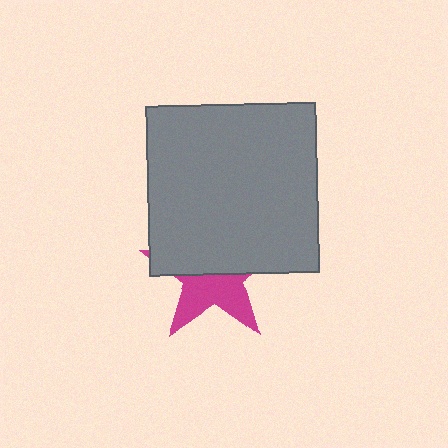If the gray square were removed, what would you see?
You would see the complete magenta star.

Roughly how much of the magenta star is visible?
A small part of it is visible (roughly 43%).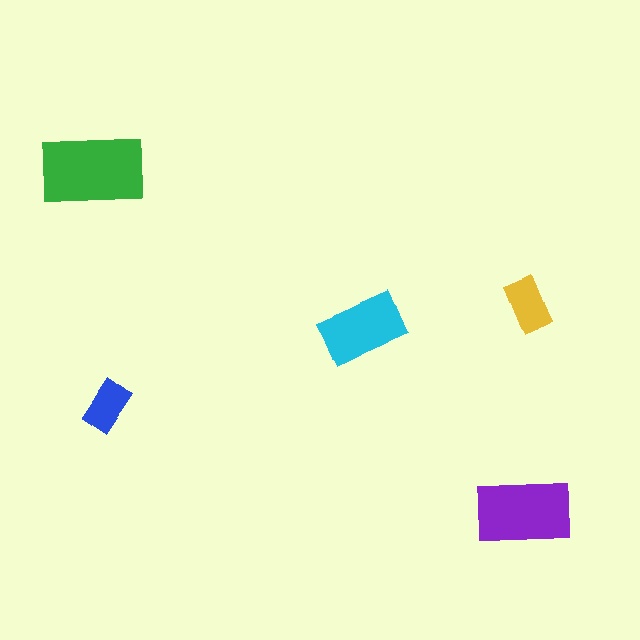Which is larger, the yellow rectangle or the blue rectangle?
The yellow one.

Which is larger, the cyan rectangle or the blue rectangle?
The cyan one.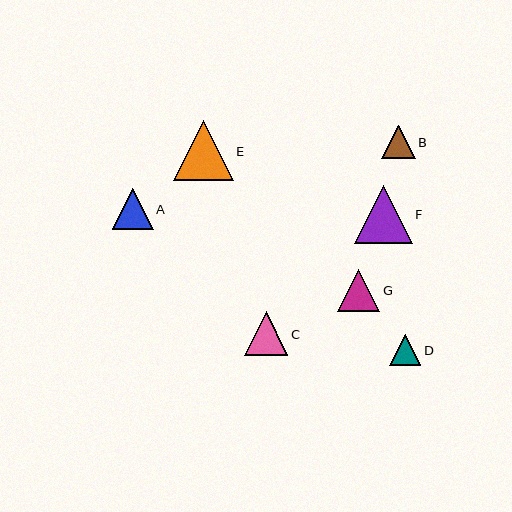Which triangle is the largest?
Triangle E is the largest with a size of approximately 60 pixels.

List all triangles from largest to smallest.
From largest to smallest: E, F, C, G, A, B, D.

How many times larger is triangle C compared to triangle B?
Triangle C is approximately 1.3 times the size of triangle B.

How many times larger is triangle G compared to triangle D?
Triangle G is approximately 1.3 times the size of triangle D.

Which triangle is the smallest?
Triangle D is the smallest with a size of approximately 31 pixels.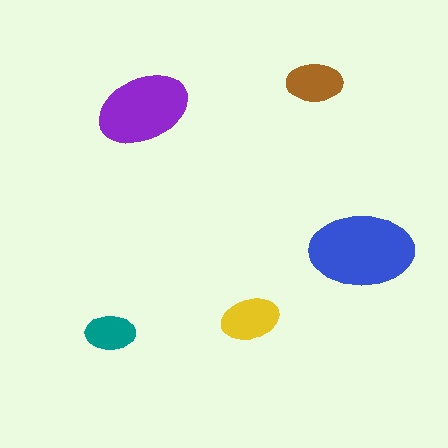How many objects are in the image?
There are 5 objects in the image.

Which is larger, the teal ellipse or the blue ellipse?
The blue one.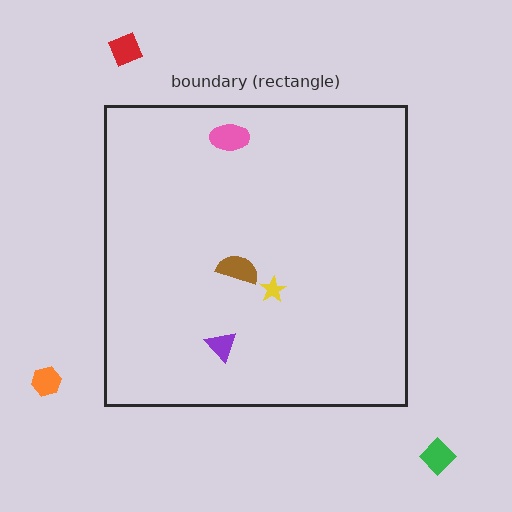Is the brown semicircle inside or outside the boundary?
Inside.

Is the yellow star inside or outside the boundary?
Inside.